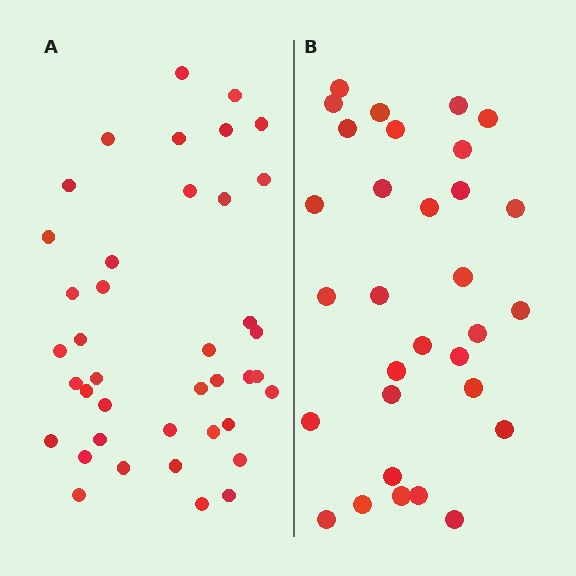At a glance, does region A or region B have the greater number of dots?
Region A (the left region) has more dots.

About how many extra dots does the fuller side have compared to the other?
Region A has roughly 8 or so more dots than region B.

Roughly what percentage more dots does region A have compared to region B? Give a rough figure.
About 30% more.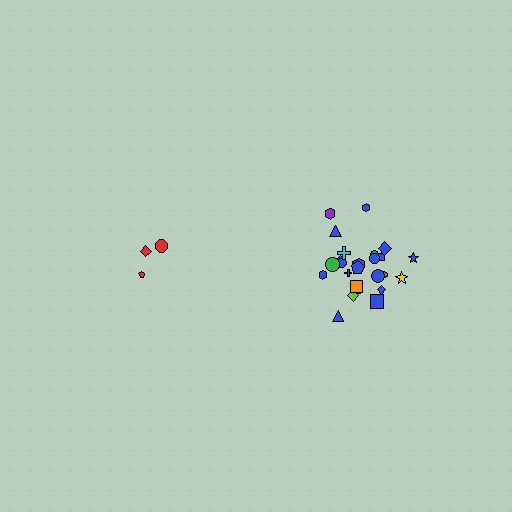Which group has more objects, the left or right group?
The right group.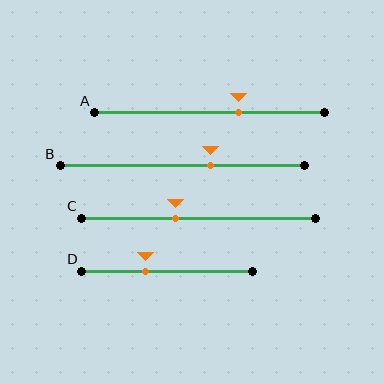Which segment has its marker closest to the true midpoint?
Segment C has its marker closest to the true midpoint.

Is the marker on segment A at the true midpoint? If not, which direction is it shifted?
No, the marker on segment A is shifted to the right by about 13% of the segment length.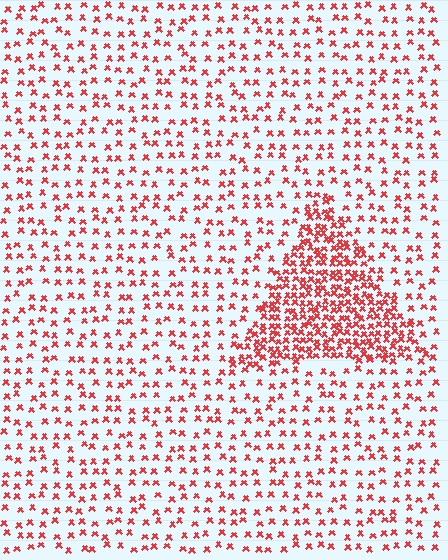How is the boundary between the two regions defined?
The boundary is defined by a change in element density (approximately 2.7x ratio). All elements are the same color, size, and shape.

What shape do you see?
I see a triangle.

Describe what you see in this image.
The image contains small red elements arranged at two different densities. A triangle-shaped region is visible where the elements are more densely packed than the surrounding area.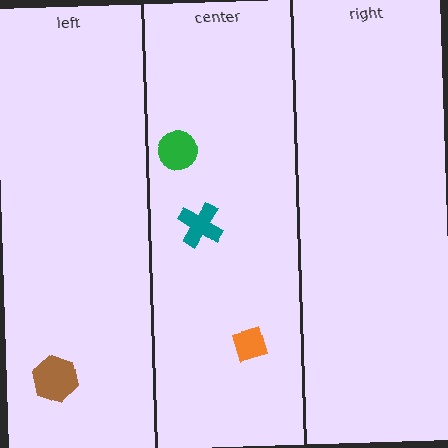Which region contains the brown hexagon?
The left region.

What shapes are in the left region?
The brown hexagon.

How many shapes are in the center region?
3.